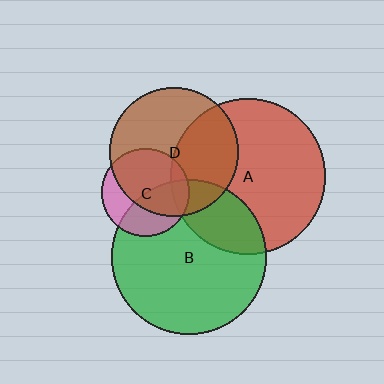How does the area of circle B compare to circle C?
Approximately 3.1 times.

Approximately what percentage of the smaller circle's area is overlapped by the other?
Approximately 65%.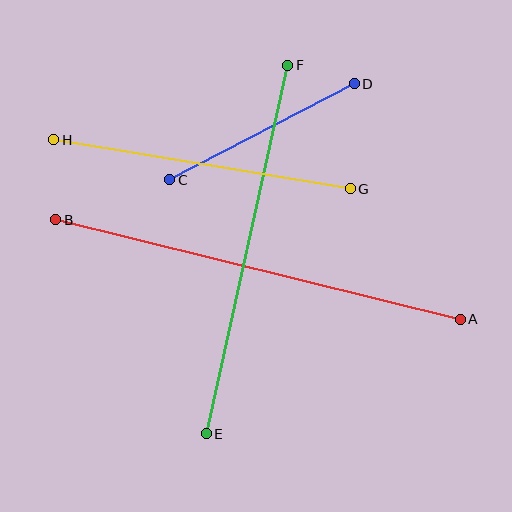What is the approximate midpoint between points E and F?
The midpoint is at approximately (247, 250) pixels.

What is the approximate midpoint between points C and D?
The midpoint is at approximately (262, 132) pixels.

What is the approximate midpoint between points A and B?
The midpoint is at approximately (258, 269) pixels.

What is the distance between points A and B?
The distance is approximately 417 pixels.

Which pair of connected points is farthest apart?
Points A and B are farthest apart.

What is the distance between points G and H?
The distance is approximately 301 pixels.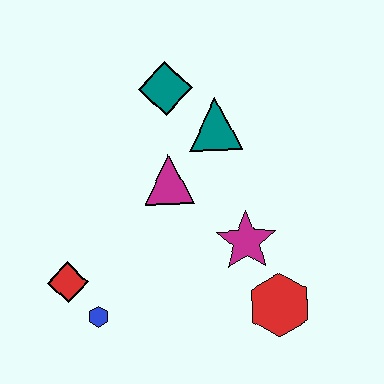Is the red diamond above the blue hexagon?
Yes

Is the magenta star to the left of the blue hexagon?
No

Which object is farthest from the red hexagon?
The teal diamond is farthest from the red hexagon.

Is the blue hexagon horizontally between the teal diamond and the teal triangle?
No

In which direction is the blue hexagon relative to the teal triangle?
The blue hexagon is below the teal triangle.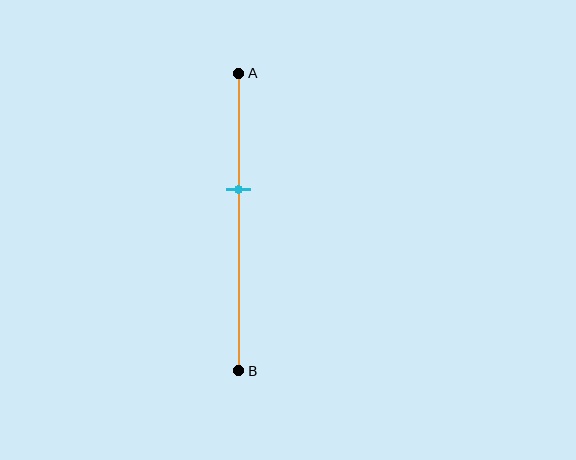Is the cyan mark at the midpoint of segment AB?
No, the mark is at about 40% from A, not at the 50% midpoint.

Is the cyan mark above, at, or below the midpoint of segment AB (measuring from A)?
The cyan mark is above the midpoint of segment AB.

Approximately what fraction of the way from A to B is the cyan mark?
The cyan mark is approximately 40% of the way from A to B.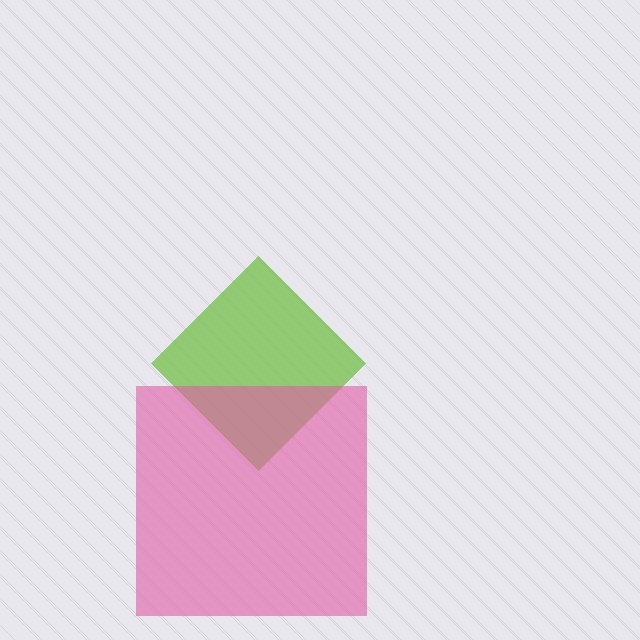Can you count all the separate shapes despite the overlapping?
Yes, there are 2 separate shapes.